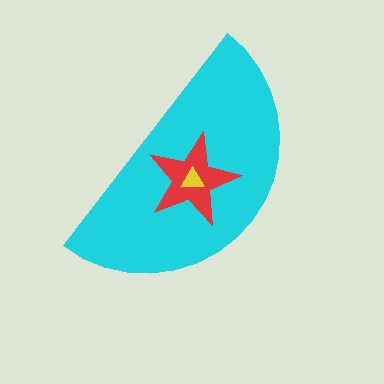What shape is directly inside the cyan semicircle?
The red star.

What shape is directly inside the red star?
The yellow triangle.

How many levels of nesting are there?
3.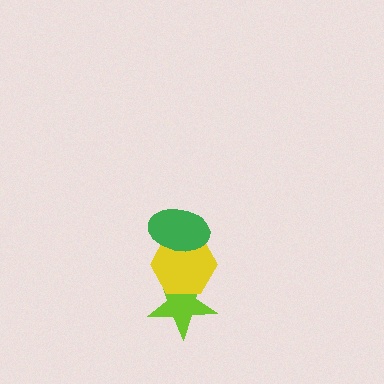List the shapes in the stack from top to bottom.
From top to bottom: the green ellipse, the yellow hexagon, the lime star.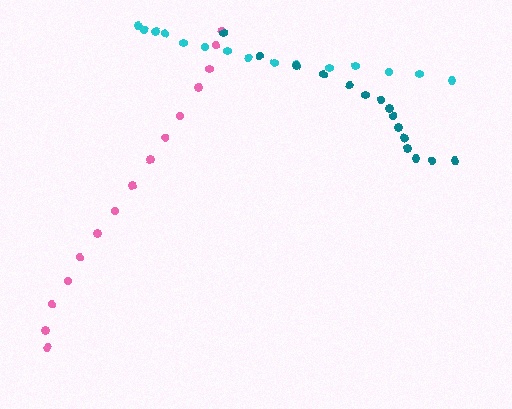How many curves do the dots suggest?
There are 3 distinct paths.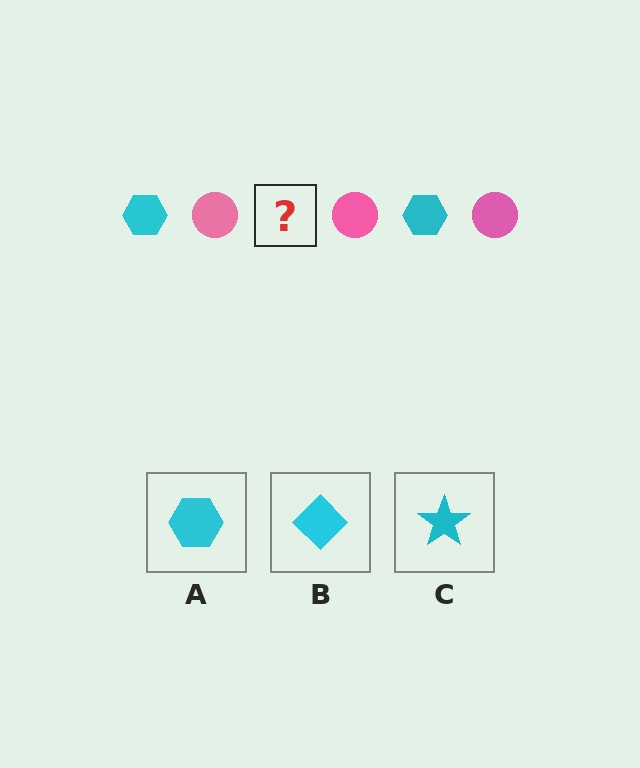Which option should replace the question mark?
Option A.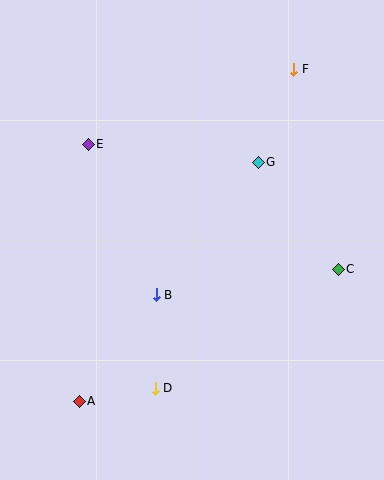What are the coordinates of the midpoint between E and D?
The midpoint between E and D is at (122, 266).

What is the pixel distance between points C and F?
The distance between C and F is 205 pixels.